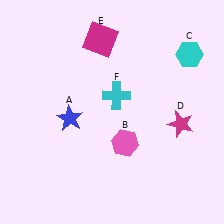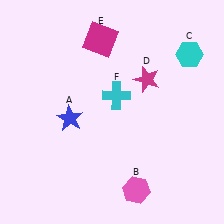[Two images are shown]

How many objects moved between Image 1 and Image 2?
2 objects moved between the two images.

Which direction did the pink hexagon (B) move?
The pink hexagon (B) moved down.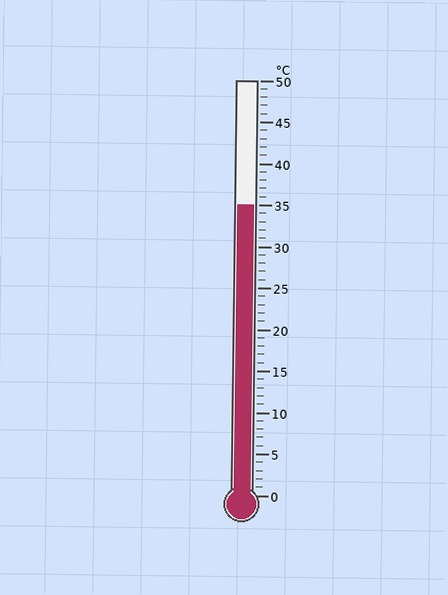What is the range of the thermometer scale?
The thermometer scale ranges from 0°C to 50°C.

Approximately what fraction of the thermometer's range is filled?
The thermometer is filled to approximately 70% of its range.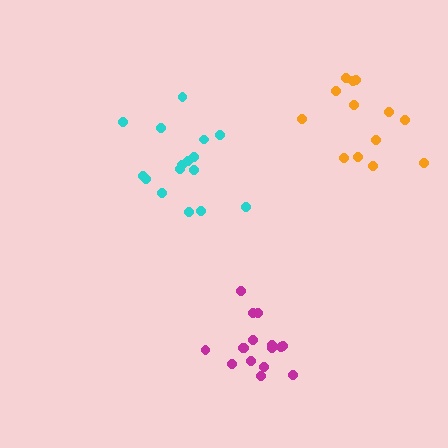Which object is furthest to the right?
The orange cluster is rightmost.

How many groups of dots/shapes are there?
There are 3 groups.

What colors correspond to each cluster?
The clusters are colored: cyan, magenta, orange.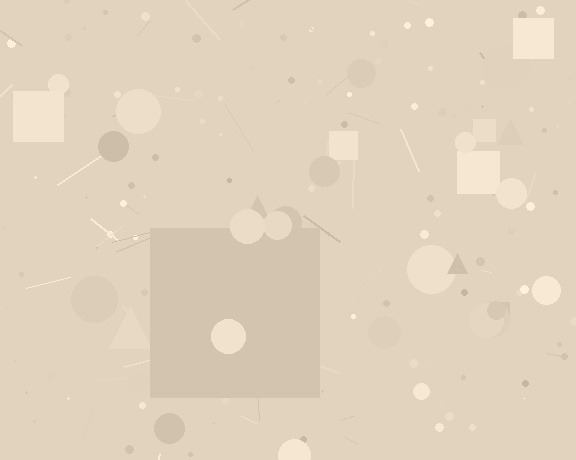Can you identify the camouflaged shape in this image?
The camouflaged shape is a square.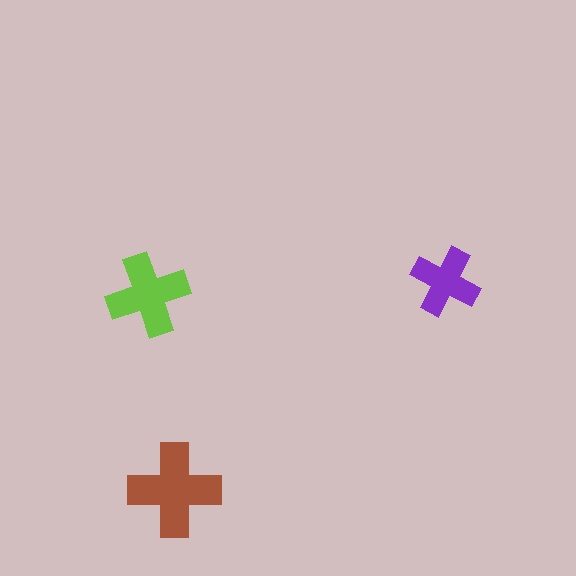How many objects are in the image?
There are 3 objects in the image.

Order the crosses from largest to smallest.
the brown one, the lime one, the purple one.